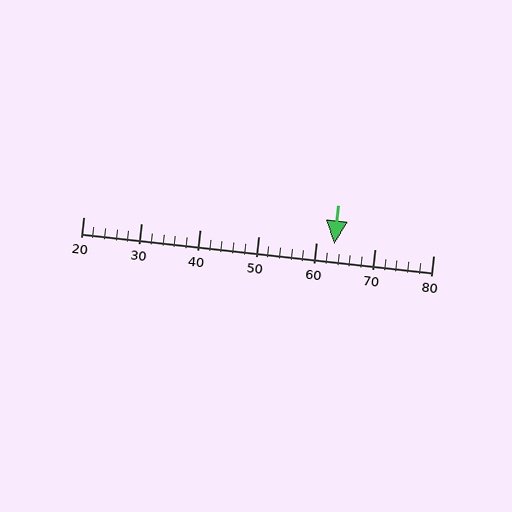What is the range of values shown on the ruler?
The ruler shows values from 20 to 80.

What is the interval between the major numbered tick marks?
The major tick marks are spaced 10 units apart.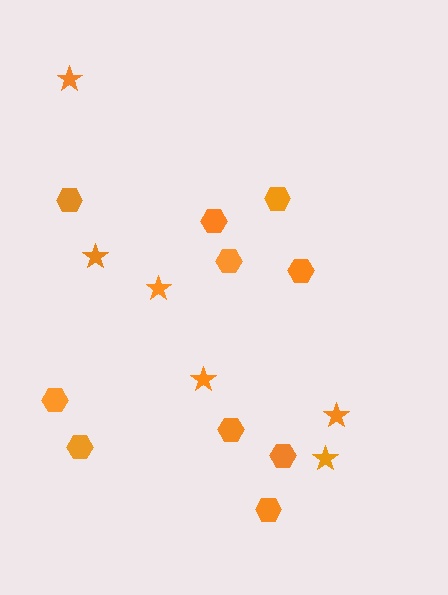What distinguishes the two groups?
There are 2 groups: one group of stars (6) and one group of hexagons (10).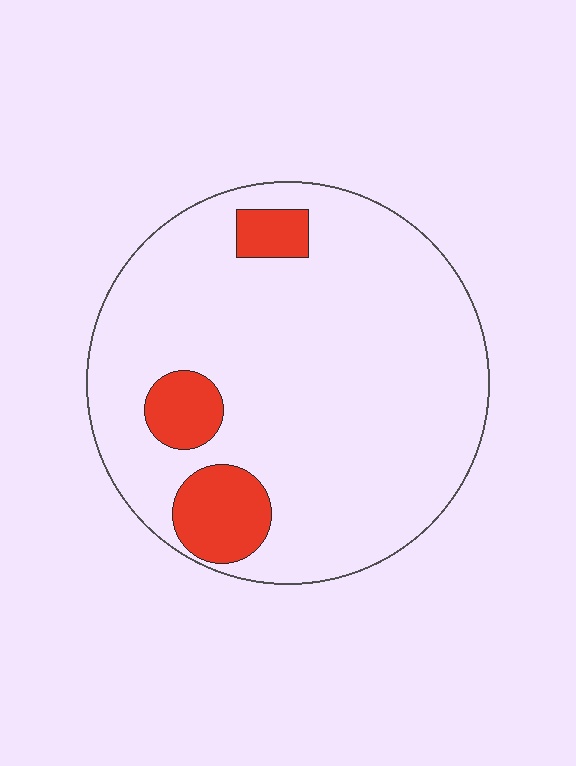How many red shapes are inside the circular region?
3.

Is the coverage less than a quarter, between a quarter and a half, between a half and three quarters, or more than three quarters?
Less than a quarter.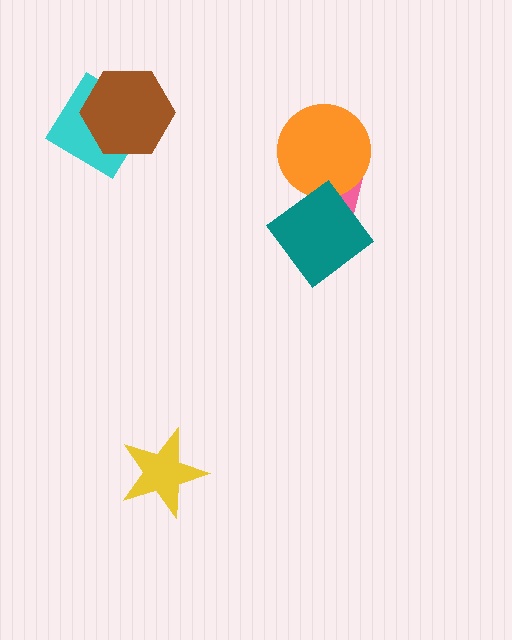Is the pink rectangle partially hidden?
Yes, it is partially covered by another shape.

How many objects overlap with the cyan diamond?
1 object overlaps with the cyan diamond.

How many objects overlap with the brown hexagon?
1 object overlaps with the brown hexagon.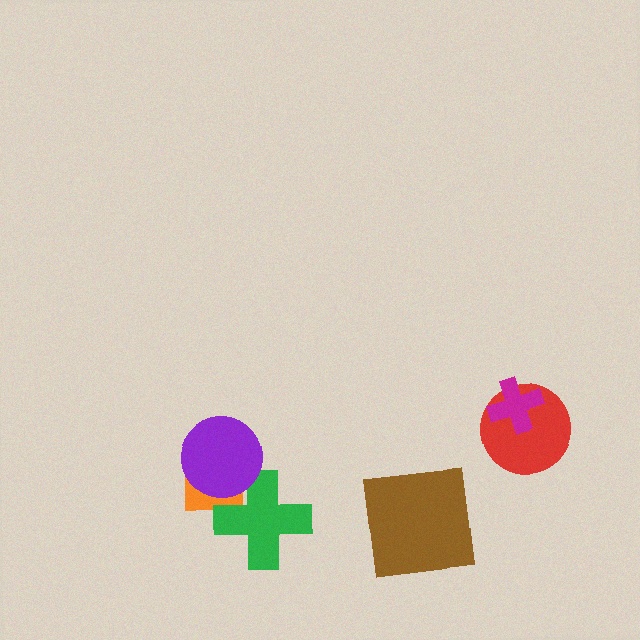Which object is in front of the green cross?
The purple circle is in front of the green cross.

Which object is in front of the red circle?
The magenta cross is in front of the red circle.